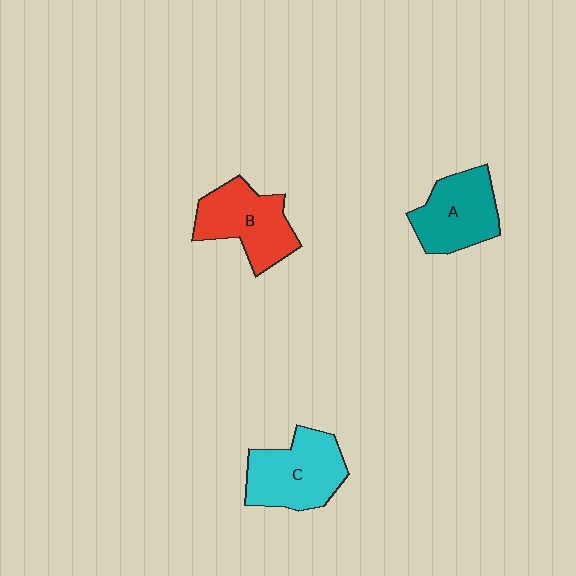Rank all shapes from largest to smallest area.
From largest to smallest: C (cyan), B (red), A (teal).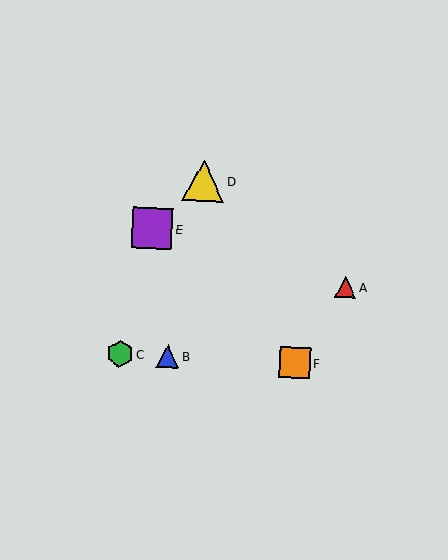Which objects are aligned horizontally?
Objects B, C, F are aligned horizontally.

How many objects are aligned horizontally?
3 objects (B, C, F) are aligned horizontally.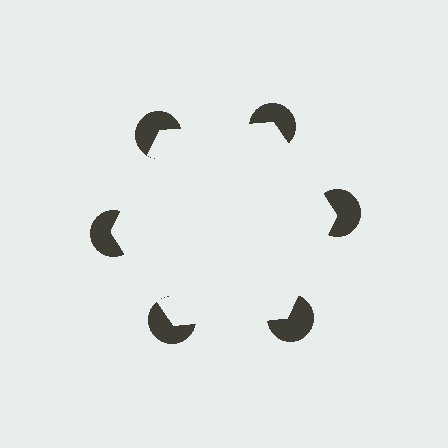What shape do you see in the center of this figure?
An illusory hexagon — its edges are inferred from the aligned wedge cuts in the pac-man discs, not physically drawn.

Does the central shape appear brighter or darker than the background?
It typically appears slightly brighter than the background, even though no actual brightness change is drawn.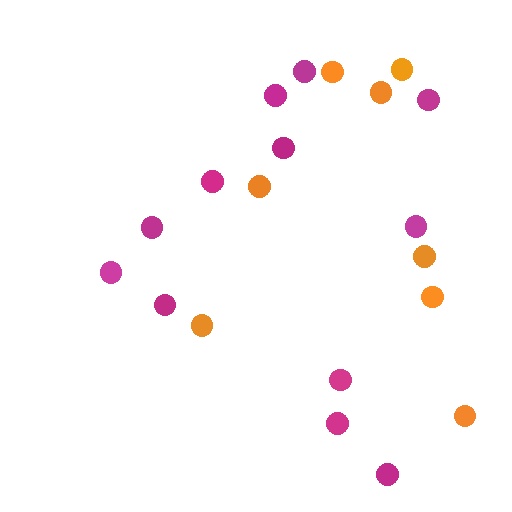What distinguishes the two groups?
There are 2 groups: one group of magenta circles (12) and one group of orange circles (8).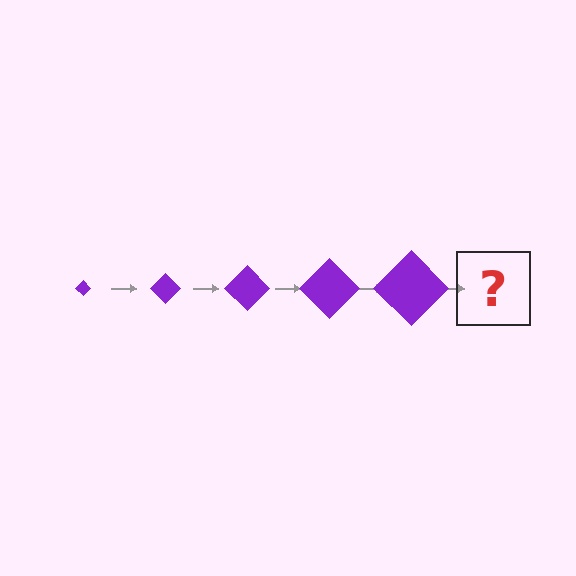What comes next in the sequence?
The next element should be a purple diamond, larger than the previous one.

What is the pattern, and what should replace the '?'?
The pattern is that the diamond gets progressively larger each step. The '?' should be a purple diamond, larger than the previous one.